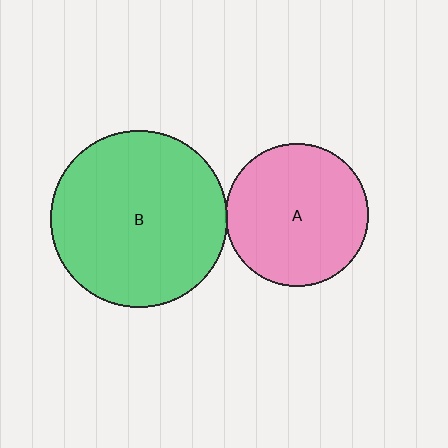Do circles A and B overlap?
Yes.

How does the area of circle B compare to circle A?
Approximately 1.5 times.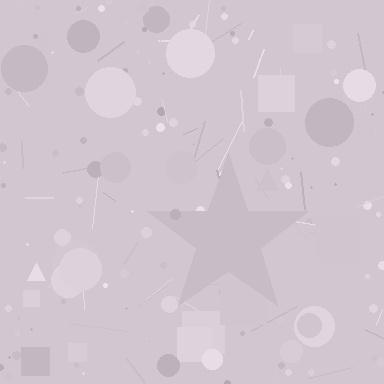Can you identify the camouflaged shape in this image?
The camouflaged shape is a star.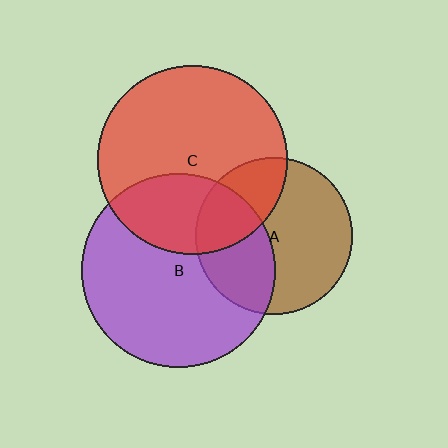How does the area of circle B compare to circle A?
Approximately 1.5 times.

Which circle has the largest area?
Circle B (purple).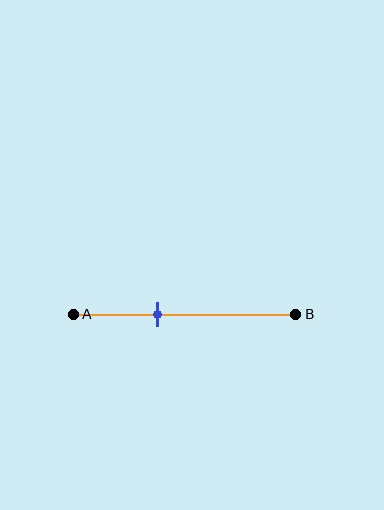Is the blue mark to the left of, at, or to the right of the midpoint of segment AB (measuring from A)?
The blue mark is to the left of the midpoint of segment AB.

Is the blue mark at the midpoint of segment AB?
No, the mark is at about 40% from A, not at the 50% midpoint.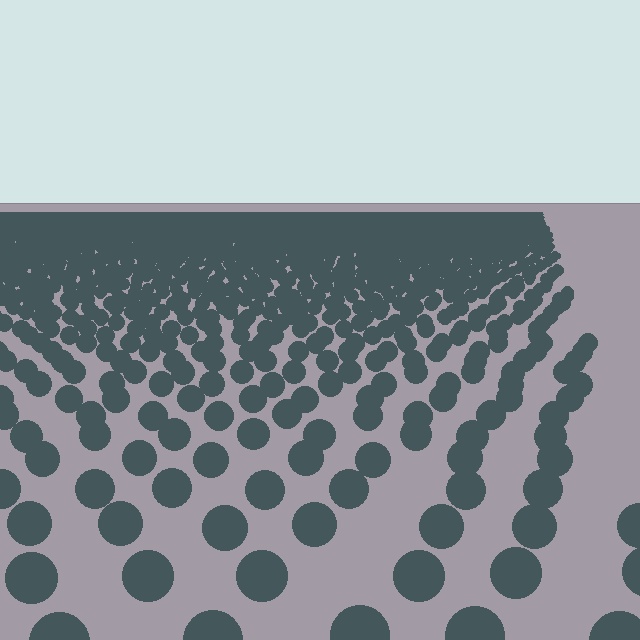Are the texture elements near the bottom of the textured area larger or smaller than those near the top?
Larger. Near the bottom, elements are closer to the viewer and appear at a bigger on-screen size.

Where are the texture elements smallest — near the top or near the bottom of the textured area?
Near the top.